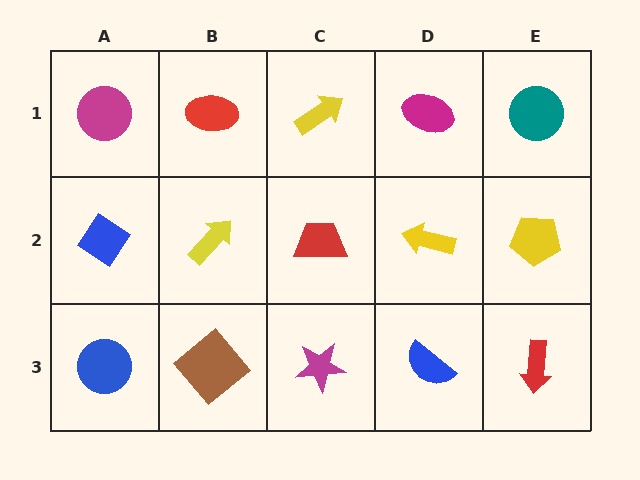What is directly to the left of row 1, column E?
A magenta ellipse.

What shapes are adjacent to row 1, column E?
A yellow pentagon (row 2, column E), a magenta ellipse (row 1, column D).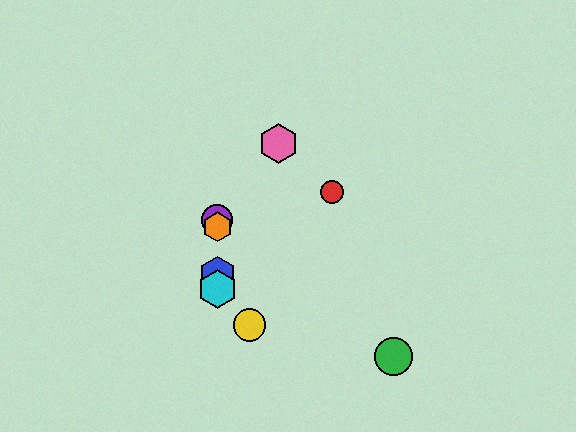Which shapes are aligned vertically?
The blue hexagon, the purple circle, the orange hexagon, the cyan hexagon are aligned vertically.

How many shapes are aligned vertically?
4 shapes (the blue hexagon, the purple circle, the orange hexagon, the cyan hexagon) are aligned vertically.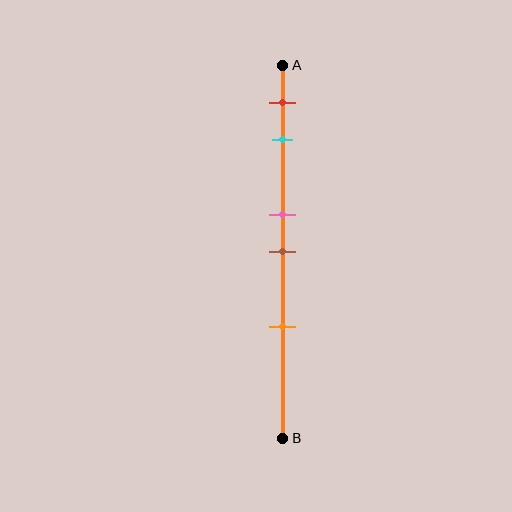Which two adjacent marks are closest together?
The pink and brown marks are the closest adjacent pair.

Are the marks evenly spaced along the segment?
No, the marks are not evenly spaced.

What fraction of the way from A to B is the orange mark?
The orange mark is approximately 70% (0.7) of the way from A to B.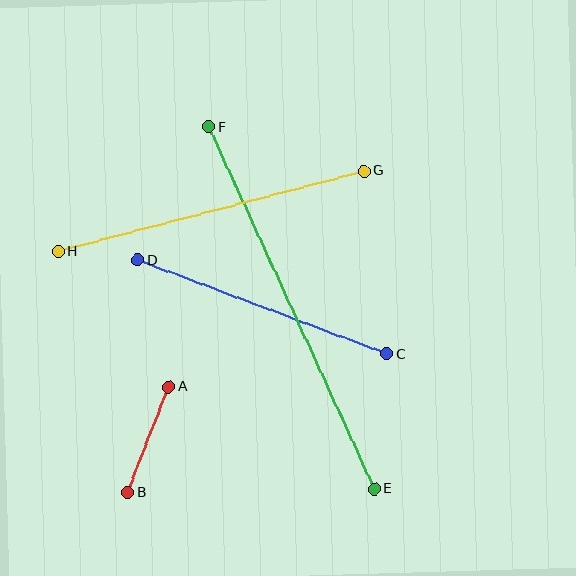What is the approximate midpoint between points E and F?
The midpoint is at approximately (291, 308) pixels.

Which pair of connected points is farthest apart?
Points E and F are farthest apart.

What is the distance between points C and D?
The distance is approximately 266 pixels.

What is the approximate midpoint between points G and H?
The midpoint is at approximately (211, 211) pixels.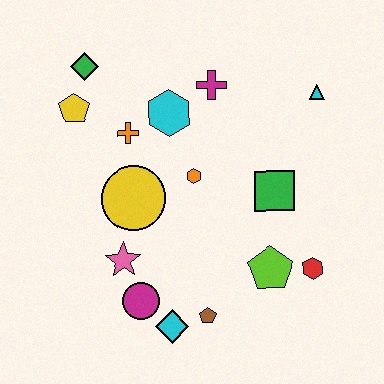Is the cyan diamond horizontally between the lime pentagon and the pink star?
Yes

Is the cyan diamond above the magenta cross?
No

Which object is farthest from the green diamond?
The red hexagon is farthest from the green diamond.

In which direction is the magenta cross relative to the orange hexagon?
The magenta cross is above the orange hexagon.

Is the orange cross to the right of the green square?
No